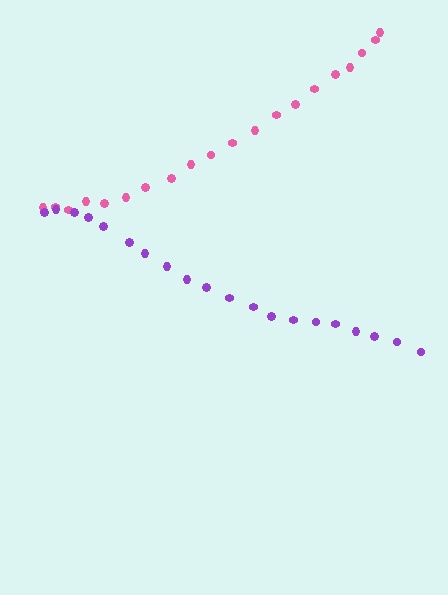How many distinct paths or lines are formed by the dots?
There are 2 distinct paths.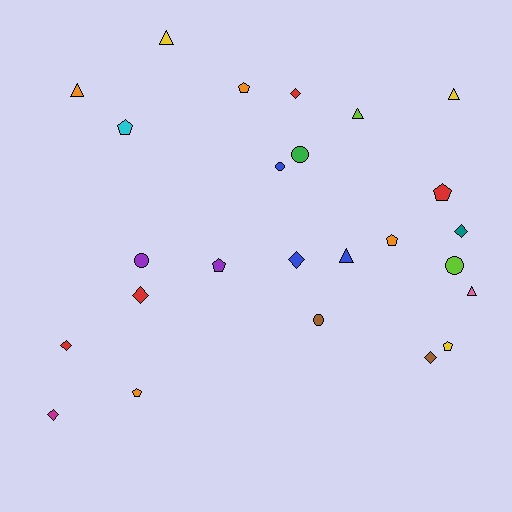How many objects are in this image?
There are 25 objects.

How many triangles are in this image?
There are 6 triangles.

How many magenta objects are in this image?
There is 1 magenta object.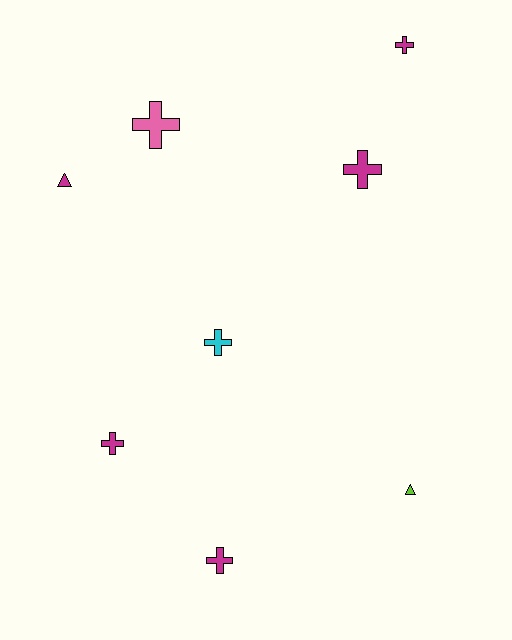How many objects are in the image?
There are 8 objects.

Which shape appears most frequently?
Cross, with 6 objects.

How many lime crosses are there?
There are no lime crosses.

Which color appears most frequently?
Magenta, with 5 objects.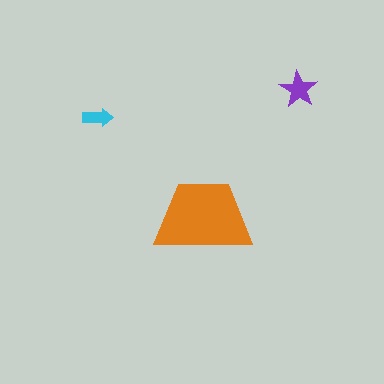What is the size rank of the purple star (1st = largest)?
2nd.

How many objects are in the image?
There are 3 objects in the image.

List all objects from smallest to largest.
The cyan arrow, the purple star, the orange trapezoid.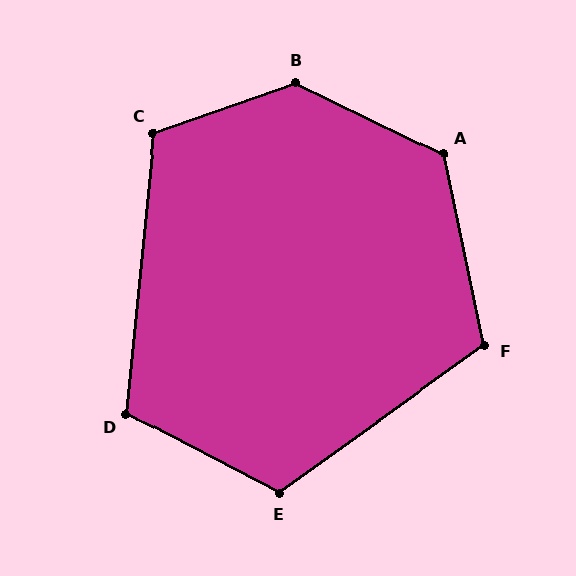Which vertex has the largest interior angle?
B, at approximately 135 degrees.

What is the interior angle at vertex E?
Approximately 117 degrees (obtuse).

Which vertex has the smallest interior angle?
D, at approximately 112 degrees.